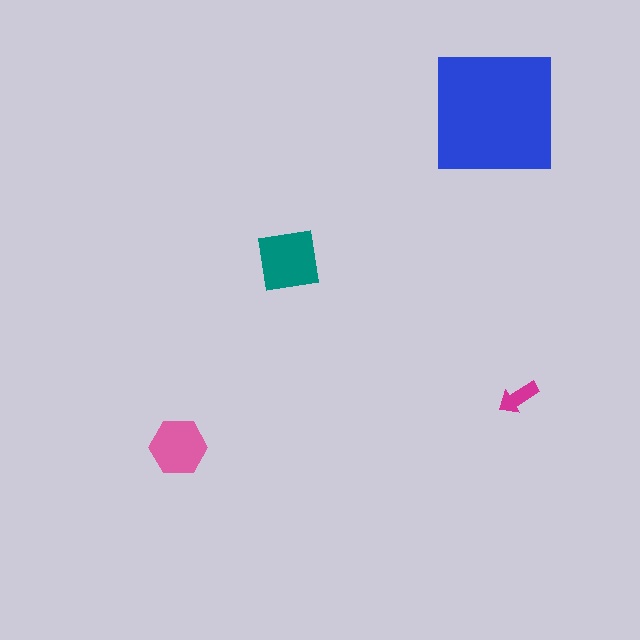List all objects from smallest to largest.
The magenta arrow, the pink hexagon, the teal square, the blue square.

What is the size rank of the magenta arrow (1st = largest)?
4th.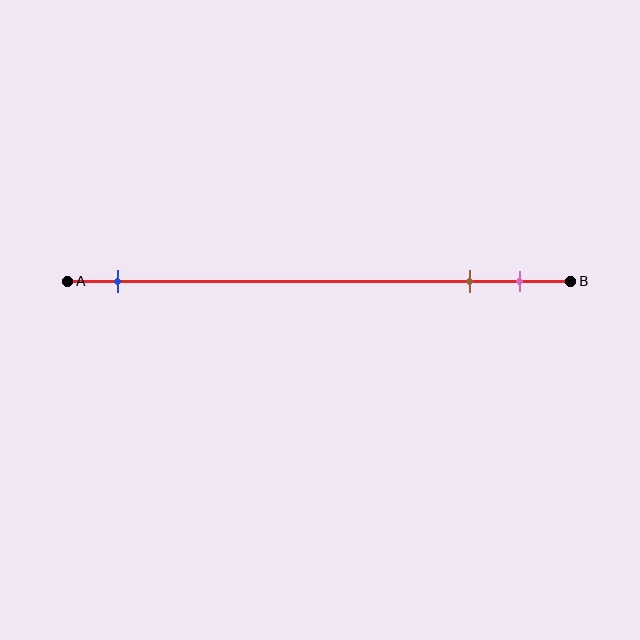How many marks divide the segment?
There are 3 marks dividing the segment.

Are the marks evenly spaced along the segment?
No, the marks are not evenly spaced.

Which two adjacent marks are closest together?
The brown and pink marks are the closest adjacent pair.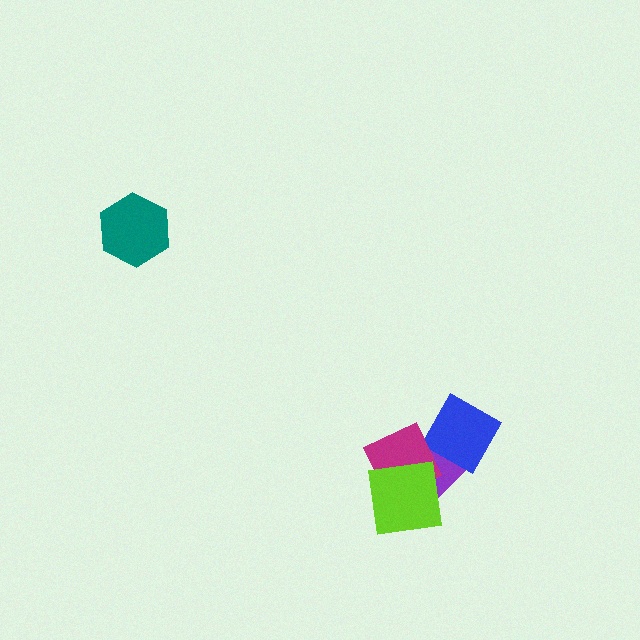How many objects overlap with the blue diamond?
1 object overlaps with the blue diamond.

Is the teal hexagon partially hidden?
No, no other shape covers it.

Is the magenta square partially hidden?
Yes, it is partially covered by another shape.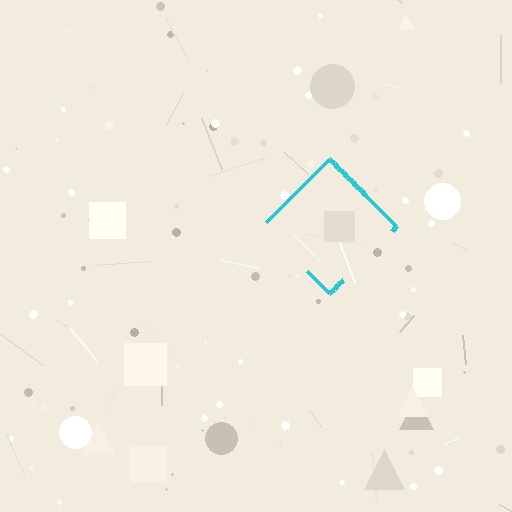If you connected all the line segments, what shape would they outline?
They would outline a diamond.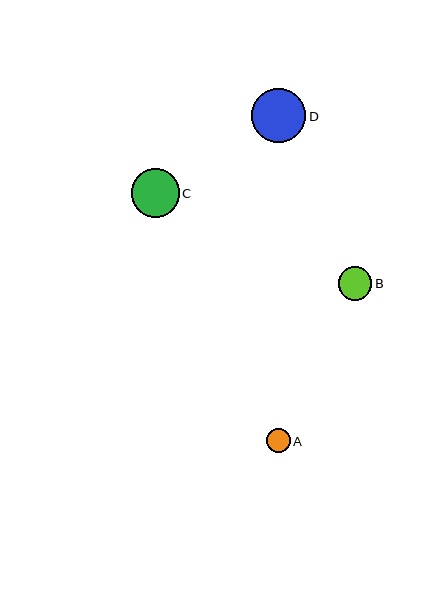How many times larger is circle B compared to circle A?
Circle B is approximately 1.4 times the size of circle A.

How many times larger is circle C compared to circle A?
Circle C is approximately 2.0 times the size of circle A.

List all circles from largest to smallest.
From largest to smallest: D, C, B, A.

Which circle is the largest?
Circle D is the largest with a size of approximately 55 pixels.